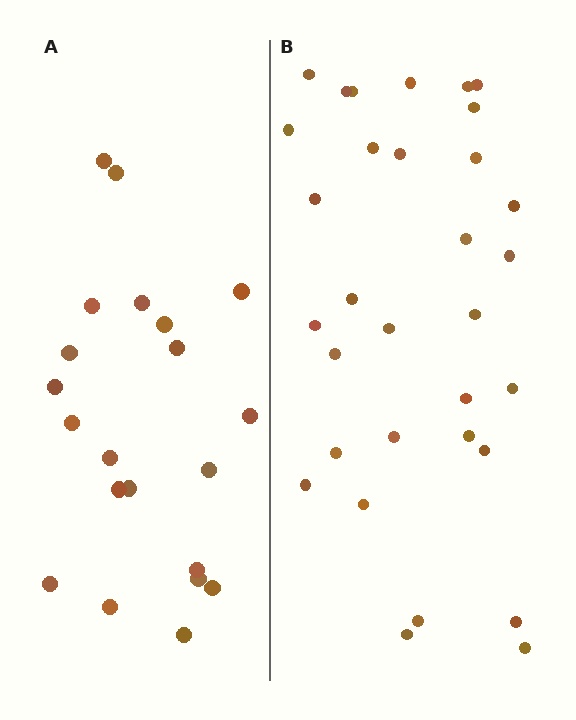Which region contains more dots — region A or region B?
Region B (the right region) has more dots.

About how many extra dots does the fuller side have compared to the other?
Region B has roughly 12 or so more dots than region A.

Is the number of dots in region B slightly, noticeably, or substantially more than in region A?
Region B has substantially more. The ratio is roughly 1.5 to 1.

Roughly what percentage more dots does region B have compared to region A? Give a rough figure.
About 50% more.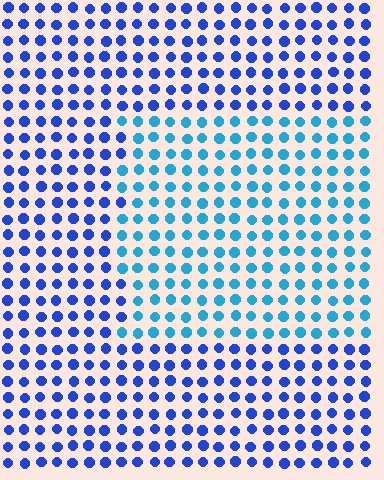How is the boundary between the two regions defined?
The boundary is defined purely by a slight shift in hue (about 35 degrees). Spacing, size, and orientation are identical on both sides.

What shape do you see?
I see a rectangle.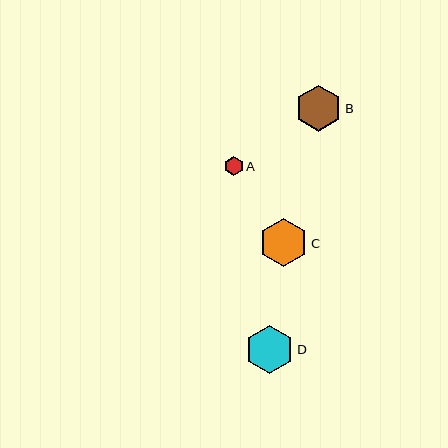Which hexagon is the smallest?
Hexagon A is the smallest with a size of approximately 19 pixels.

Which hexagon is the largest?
Hexagon D is the largest with a size of approximately 48 pixels.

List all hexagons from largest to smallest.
From largest to smallest: D, C, B, A.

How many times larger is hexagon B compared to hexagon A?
Hexagon B is approximately 2.4 times the size of hexagon A.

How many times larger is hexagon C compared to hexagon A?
Hexagon C is approximately 2.5 times the size of hexagon A.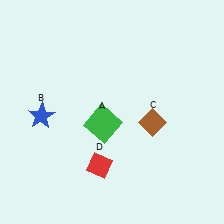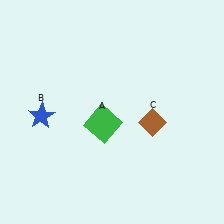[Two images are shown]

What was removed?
The red diamond (D) was removed in Image 2.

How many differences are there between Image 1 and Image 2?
There is 1 difference between the two images.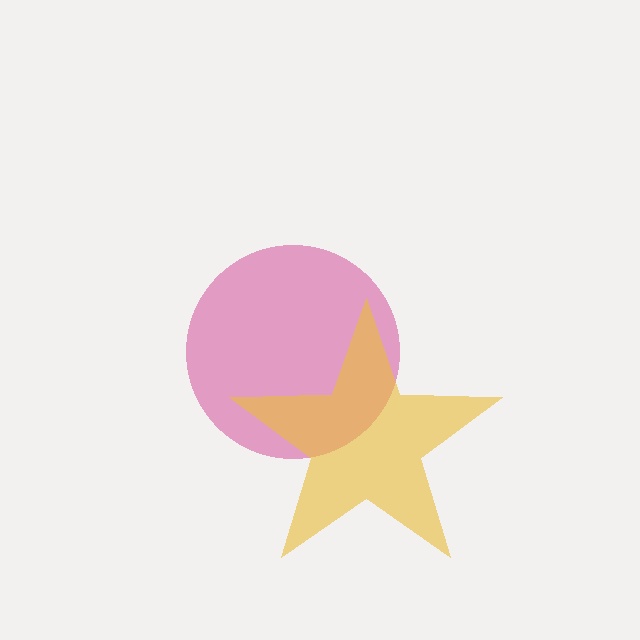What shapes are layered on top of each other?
The layered shapes are: a magenta circle, a yellow star.